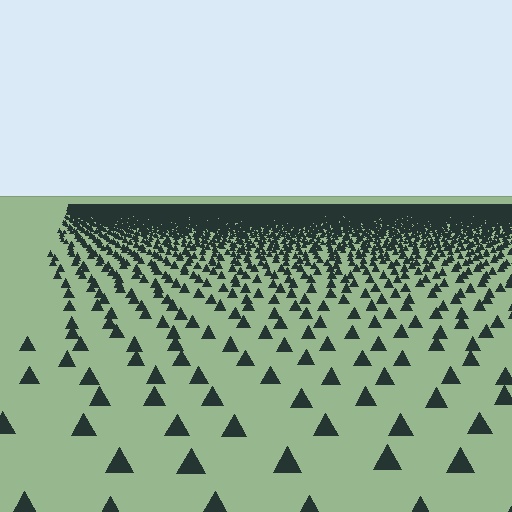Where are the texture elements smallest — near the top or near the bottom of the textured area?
Near the top.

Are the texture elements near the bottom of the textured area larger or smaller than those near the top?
Larger. Near the bottom, elements are closer to the viewer and appear at a bigger on-screen size.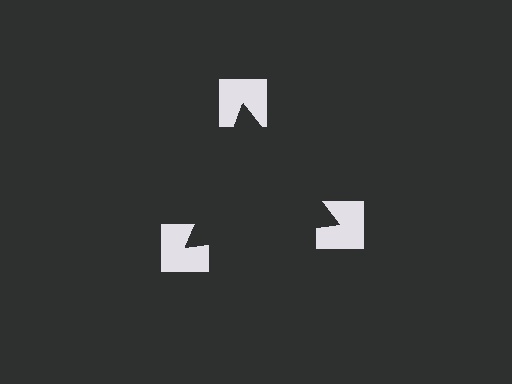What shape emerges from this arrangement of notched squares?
An illusory triangle — its edges are inferred from the aligned wedge cuts in the notched squares, not physically drawn.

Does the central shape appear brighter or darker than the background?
It typically appears slightly darker than the background, even though no actual brightness change is drawn.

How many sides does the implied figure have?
3 sides.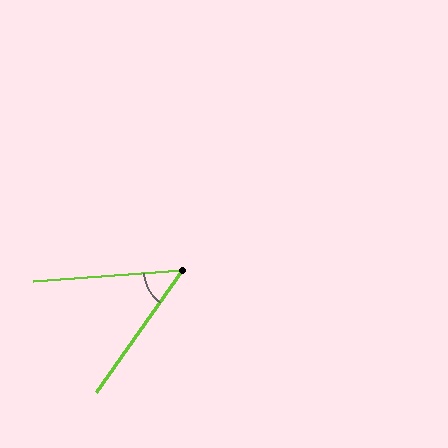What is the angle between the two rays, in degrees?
Approximately 51 degrees.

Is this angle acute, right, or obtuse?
It is acute.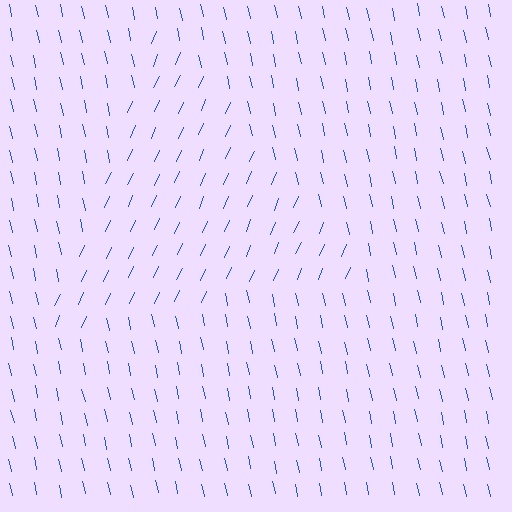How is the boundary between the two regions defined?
The boundary is defined purely by a change in line orientation (approximately 36 degrees difference). All lines are the same color and thickness.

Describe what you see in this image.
The image is filled with small blue line segments. A triangle region in the image has lines oriented differently from the surrounding lines, creating a visible texture boundary.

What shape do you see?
I see a triangle.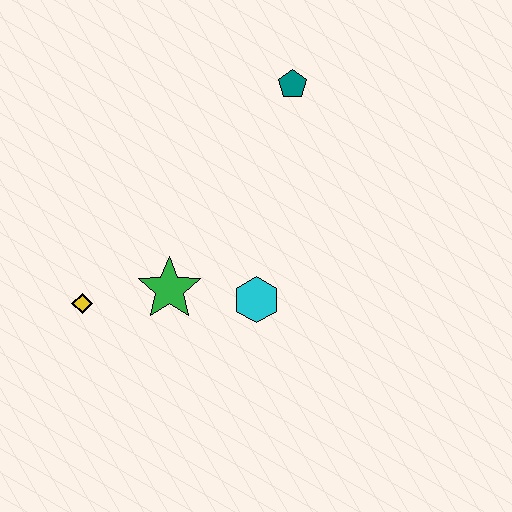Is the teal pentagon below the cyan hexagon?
No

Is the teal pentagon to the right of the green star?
Yes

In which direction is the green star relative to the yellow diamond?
The green star is to the right of the yellow diamond.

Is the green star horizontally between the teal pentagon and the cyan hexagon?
No